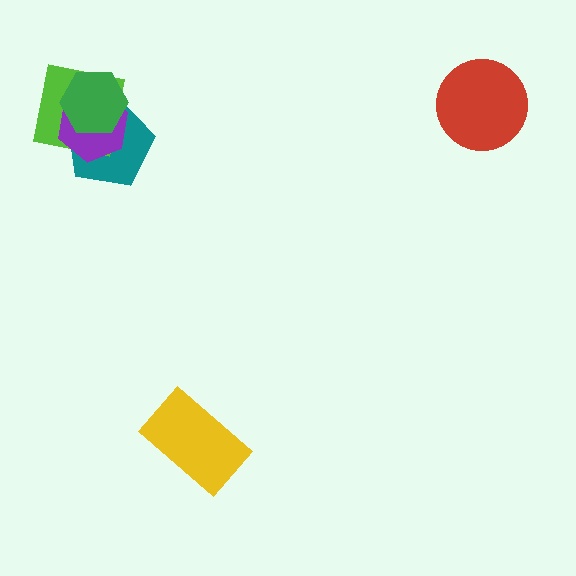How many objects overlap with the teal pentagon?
3 objects overlap with the teal pentagon.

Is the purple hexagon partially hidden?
Yes, it is partially covered by another shape.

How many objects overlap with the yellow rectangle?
0 objects overlap with the yellow rectangle.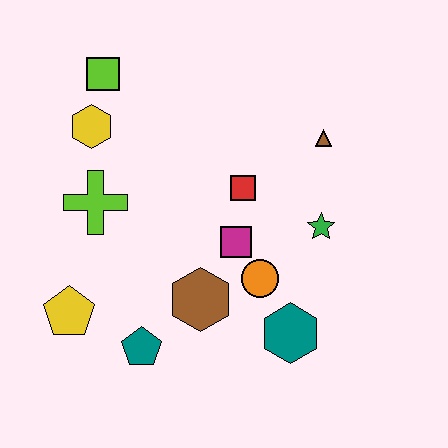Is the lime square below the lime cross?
No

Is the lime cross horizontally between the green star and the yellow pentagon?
Yes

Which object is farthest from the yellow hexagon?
The teal hexagon is farthest from the yellow hexagon.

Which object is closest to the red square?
The magenta square is closest to the red square.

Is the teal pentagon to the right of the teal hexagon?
No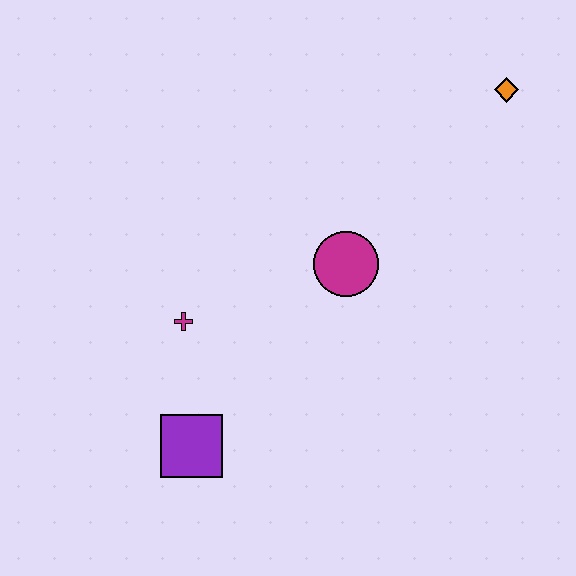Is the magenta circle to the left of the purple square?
No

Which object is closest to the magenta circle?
The magenta cross is closest to the magenta circle.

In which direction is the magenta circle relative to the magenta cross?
The magenta circle is to the right of the magenta cross.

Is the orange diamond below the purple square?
No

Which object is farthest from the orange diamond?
The purple square is farthest from the orange diamond.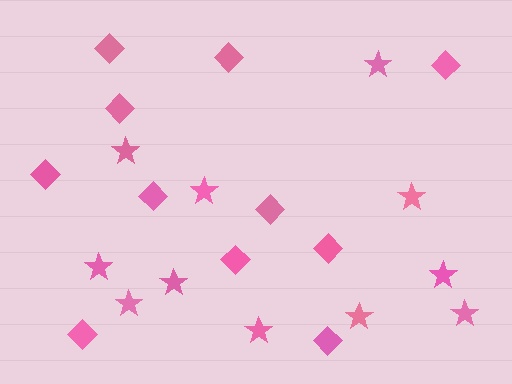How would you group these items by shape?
There are 2 groups: one group of diamonds (11) and one group of stars (11).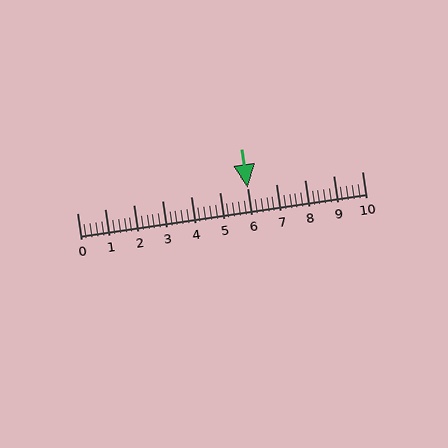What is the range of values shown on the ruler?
The ruler shows values from 0 to 10.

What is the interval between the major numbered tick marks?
The major tick marks are spaced 1 units apart.